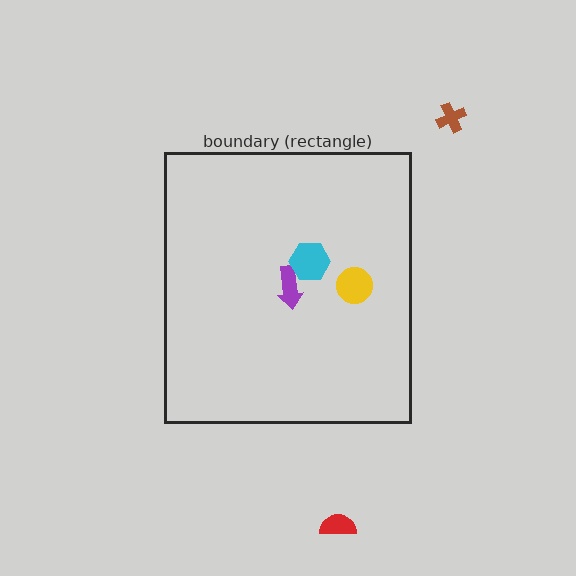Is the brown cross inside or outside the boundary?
Outside.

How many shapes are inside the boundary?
3 inside, 2 outside.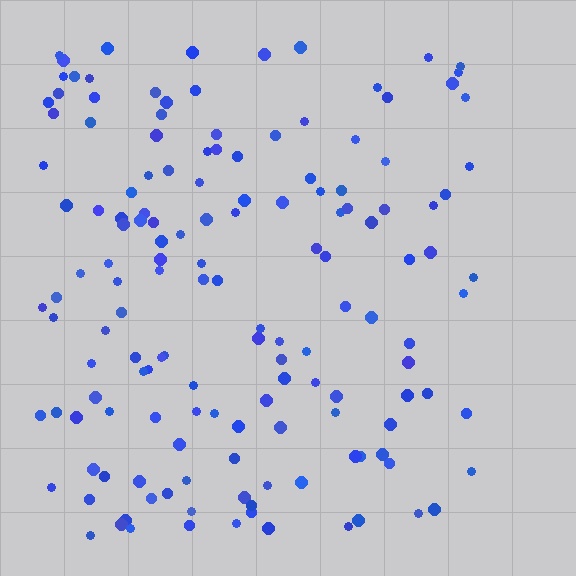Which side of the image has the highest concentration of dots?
The left.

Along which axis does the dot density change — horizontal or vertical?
Horizontal.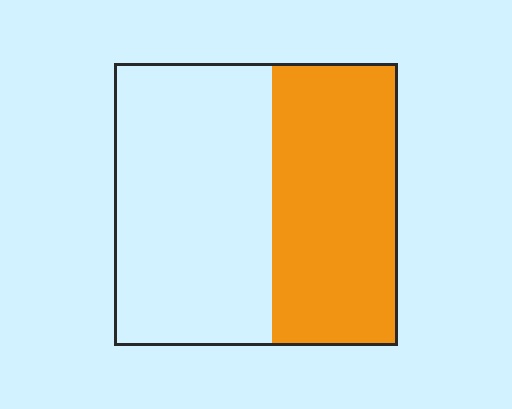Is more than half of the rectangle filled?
No.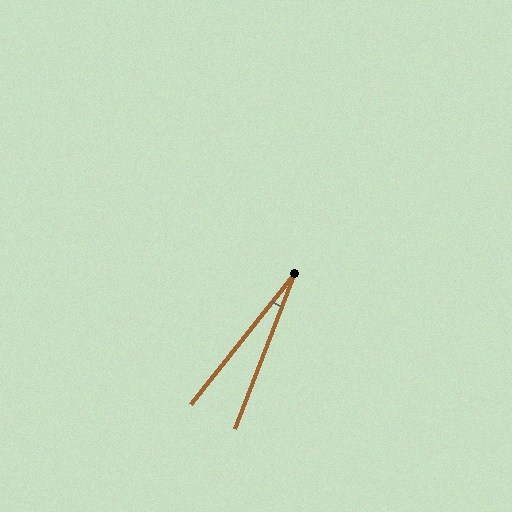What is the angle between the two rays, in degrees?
Approximately 18 degrees.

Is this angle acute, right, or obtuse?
It is acute.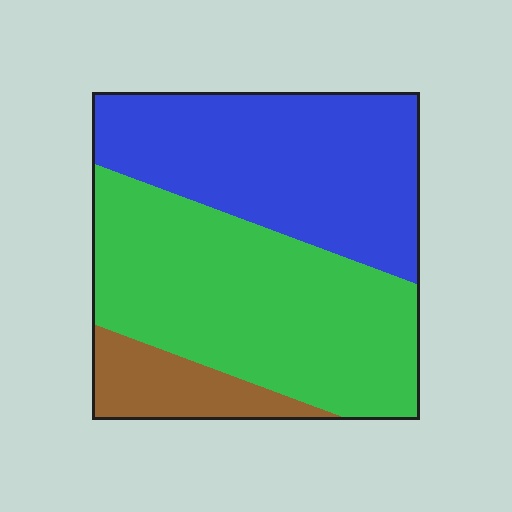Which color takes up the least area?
Brown, at roughly 10%.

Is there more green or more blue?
Green.